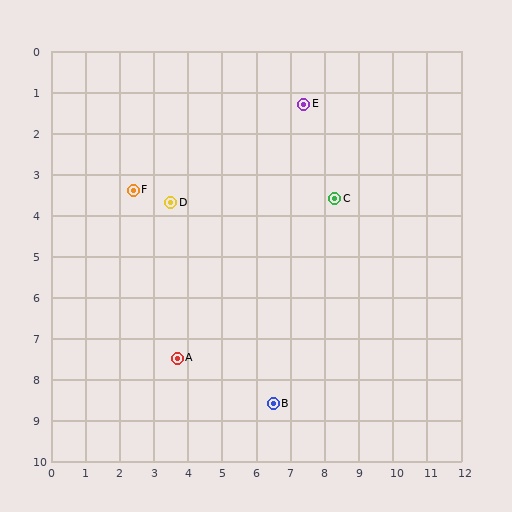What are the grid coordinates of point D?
Point D is at approximately (3.5, 3.7).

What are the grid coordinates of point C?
Point C is at approximately (8.3, 3.6).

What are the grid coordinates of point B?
Point B is at approximately (6.5, 8.6).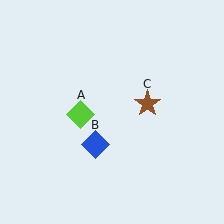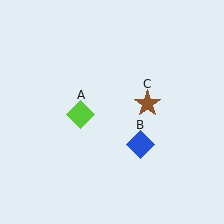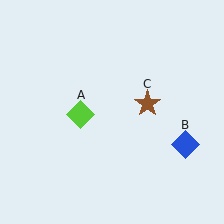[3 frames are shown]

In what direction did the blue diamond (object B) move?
The blue diamond (object B) moved right.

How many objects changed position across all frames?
1 object changed position: blue diamond (object B).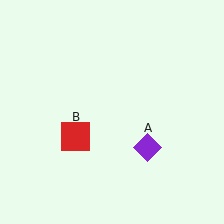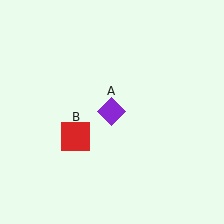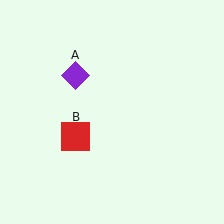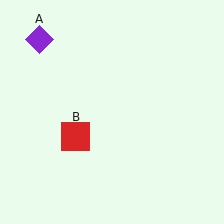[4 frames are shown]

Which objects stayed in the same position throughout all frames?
Red square (object B) remained stationary.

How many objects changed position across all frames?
1 object changed position: purple diamond (object A).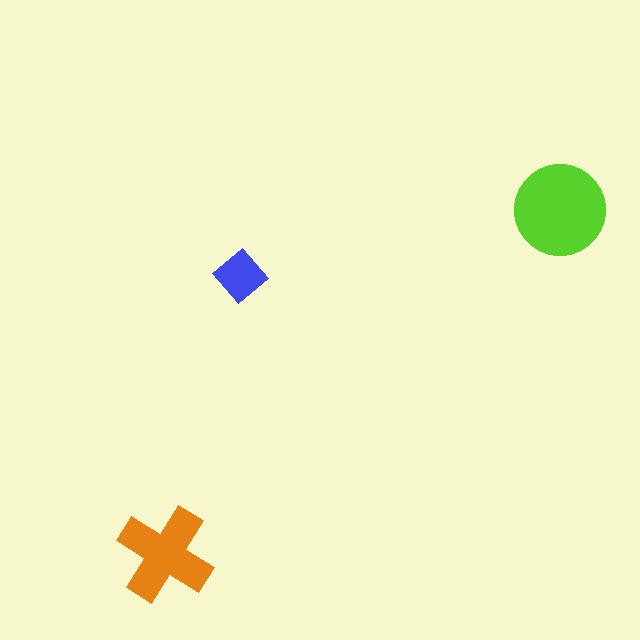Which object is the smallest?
The blue diamond.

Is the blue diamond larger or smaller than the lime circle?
Smaller.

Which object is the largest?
The lime circle.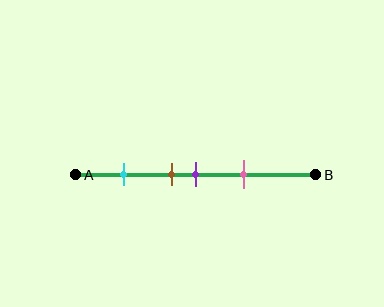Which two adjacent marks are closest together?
The brown and purple marks are the closest adjacent pair.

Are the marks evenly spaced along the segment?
No, the marks are not evenly spaced.